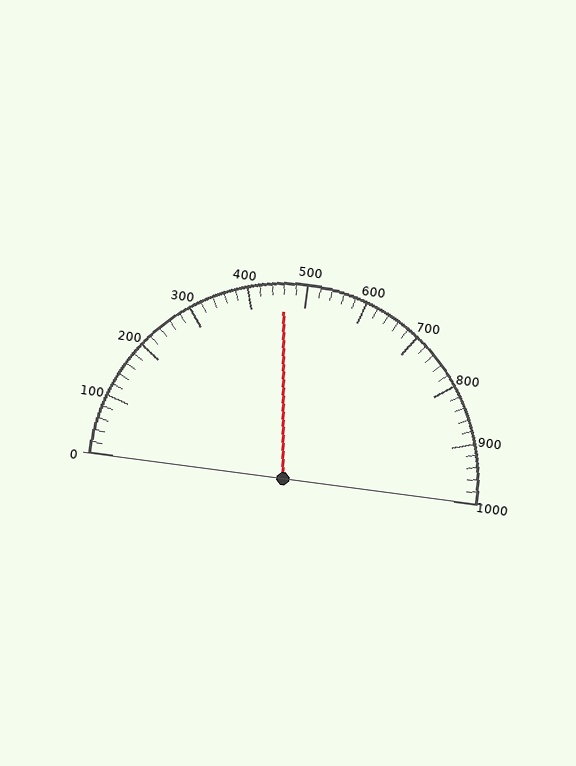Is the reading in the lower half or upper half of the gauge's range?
The reading is in the lower half of the range (0 to 1000).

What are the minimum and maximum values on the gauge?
The gauge ranges from 0 to 1000.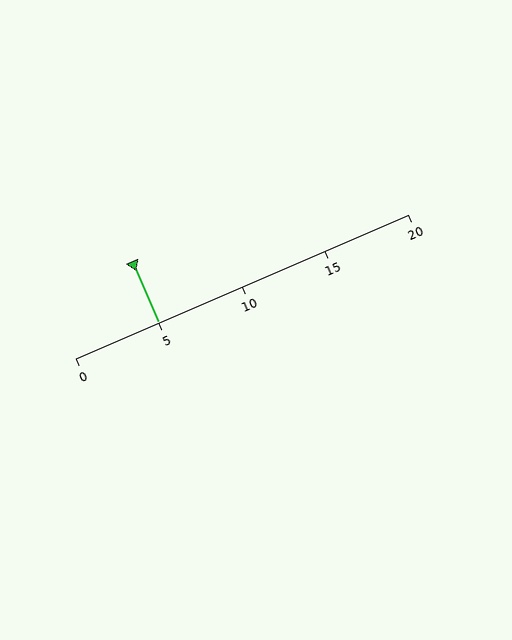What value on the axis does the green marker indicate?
The marker indicates approximately 5.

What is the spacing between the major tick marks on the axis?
The major ticks are spaced 5 apart.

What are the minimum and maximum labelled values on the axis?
The axis runs from 0 to 20.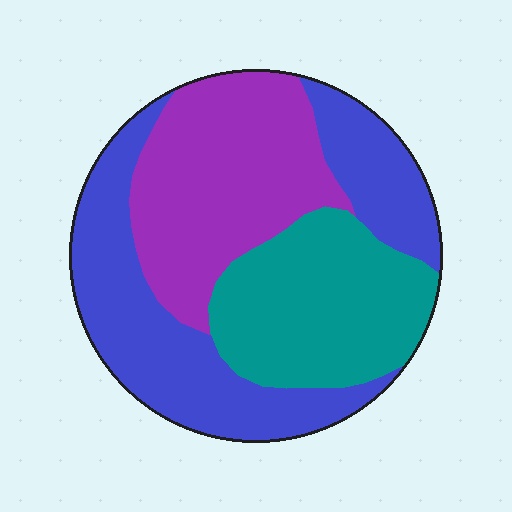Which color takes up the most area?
Blue, at roughly 40%.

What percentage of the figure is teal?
Teal covers about 30% of the figure.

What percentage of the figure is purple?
Purple takes up about one third (1/3) of the figure.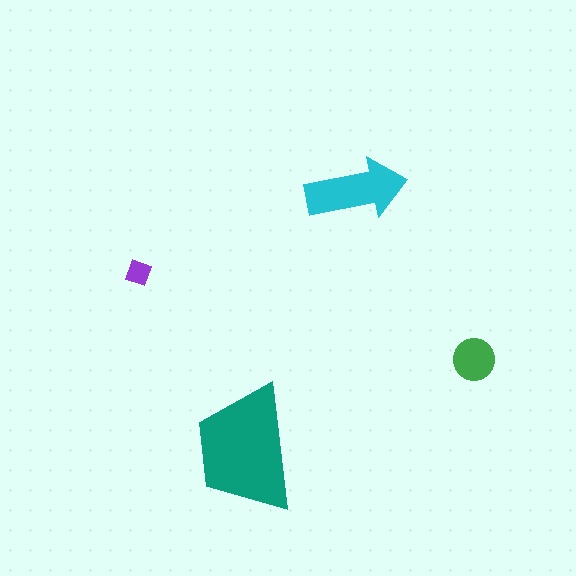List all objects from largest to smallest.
The teal trapezoid, the cyan arrow, the green circle, the purple diamond.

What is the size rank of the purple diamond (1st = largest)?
4th.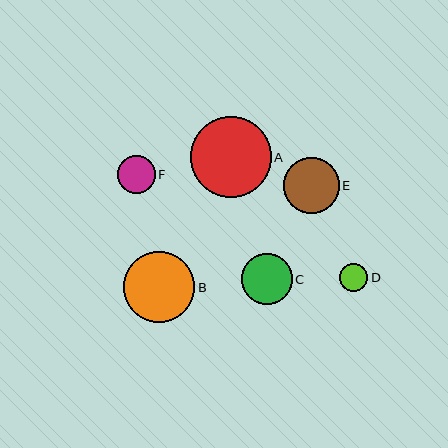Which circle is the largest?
Circle A is the largest with a size of approximately 80 pixels.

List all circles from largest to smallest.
From largest to smallest: A, B, E, C, F, D.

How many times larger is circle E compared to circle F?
Circle E is approximately 1.5 times the size of circle F.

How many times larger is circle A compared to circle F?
Circle A is approximately 2.1 times the size of circle F.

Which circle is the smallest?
Circle D is the smallest with a size of approximately 28 pixels.